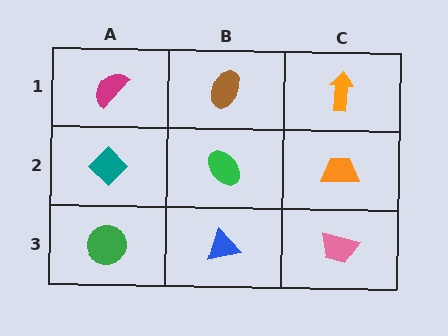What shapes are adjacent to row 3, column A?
A teal diamond (row 2, column A), a blue triangle (row 3, column B).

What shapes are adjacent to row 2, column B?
A brown ellipse (row 1, column B), a blue triangle (row 3, column B), a teal diamond (row 2, column A), an orange trapezoid (row 2, column C).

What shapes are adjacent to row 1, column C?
An orange trapezoid (row 2, column C), a brown ellipse (row 1, column B).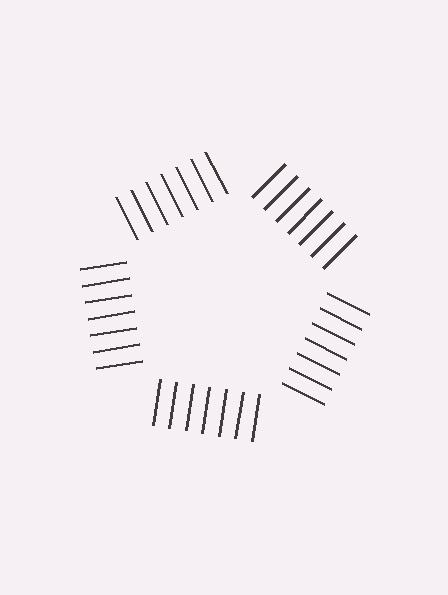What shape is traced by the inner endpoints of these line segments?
An illusory pentagon — the line segments terminate on its edges but no continuous stroke is drawn.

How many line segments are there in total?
35 — 7 along each of the 5 edges.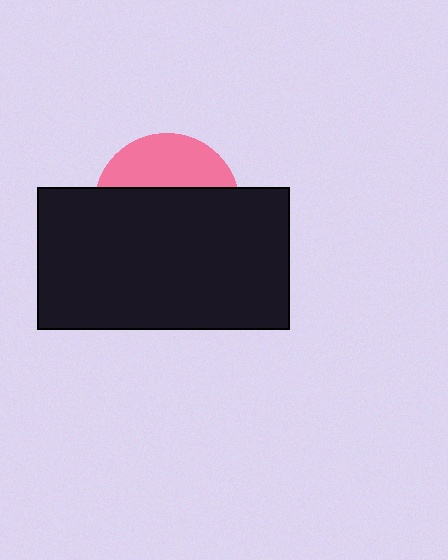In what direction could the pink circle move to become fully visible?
The pink circle could move up. That would shift it out from behind the black rectangle entirely.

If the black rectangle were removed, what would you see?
You would see the complete pink circle.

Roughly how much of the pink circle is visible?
A small part of it is visible (roughly 34%).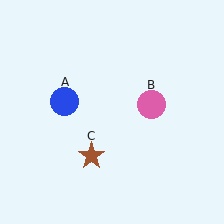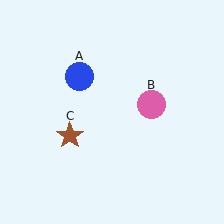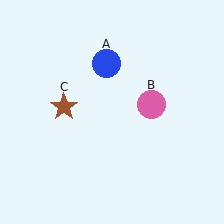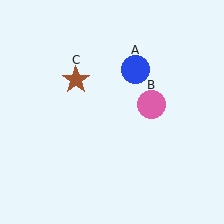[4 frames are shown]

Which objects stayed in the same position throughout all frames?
Pink circle (object B) remained stationary.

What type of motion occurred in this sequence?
The blue circle (object A), brown star (object C) rotated clockwise around the center of the scene.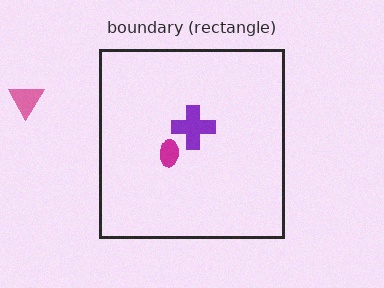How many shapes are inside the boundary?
2 inside, 1 outside.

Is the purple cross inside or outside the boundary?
Inside.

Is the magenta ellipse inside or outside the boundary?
Inside.